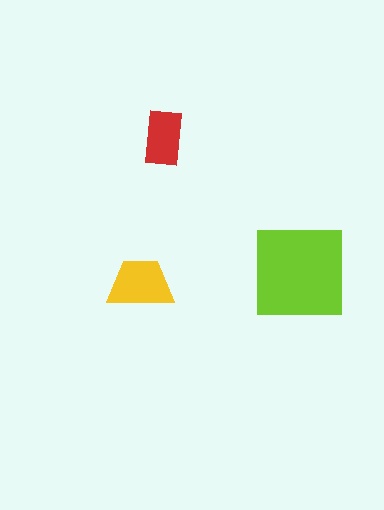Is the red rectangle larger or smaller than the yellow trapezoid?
Smaller.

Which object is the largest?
The lime square.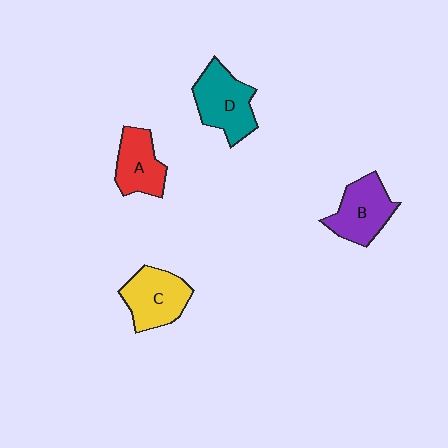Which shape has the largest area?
Shape D (teal).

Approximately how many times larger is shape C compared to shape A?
Approximately 1.2 times.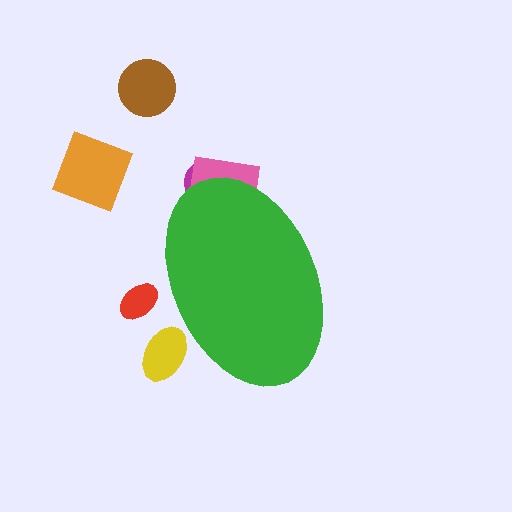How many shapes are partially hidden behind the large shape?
4 shapes are partially hidden.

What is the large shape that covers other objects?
A green ellipse.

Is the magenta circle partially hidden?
Yes, the magenta circle is partially hidden behind the green ellipse.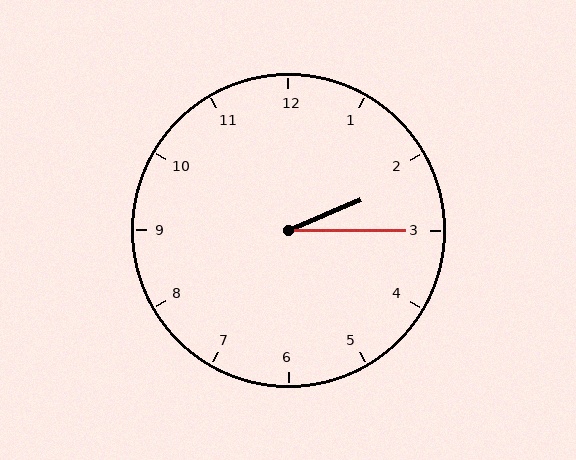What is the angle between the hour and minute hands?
Approximately 22 degrees.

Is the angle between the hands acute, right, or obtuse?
It is acute.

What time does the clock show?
2:15.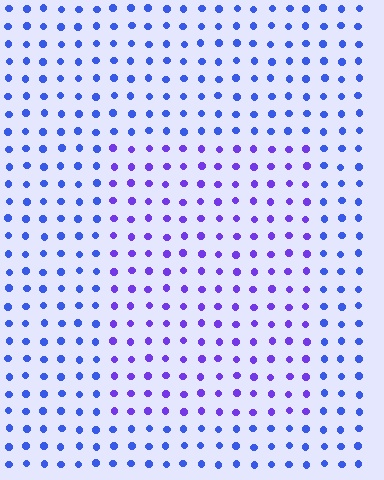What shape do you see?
I see a rectangle.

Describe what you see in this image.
The image is filled with small blue elements in a uniform arrangement. A rectangle-shaped region is visible where the elements are tinted to a slightly different hue, forming a subtle color boundary.